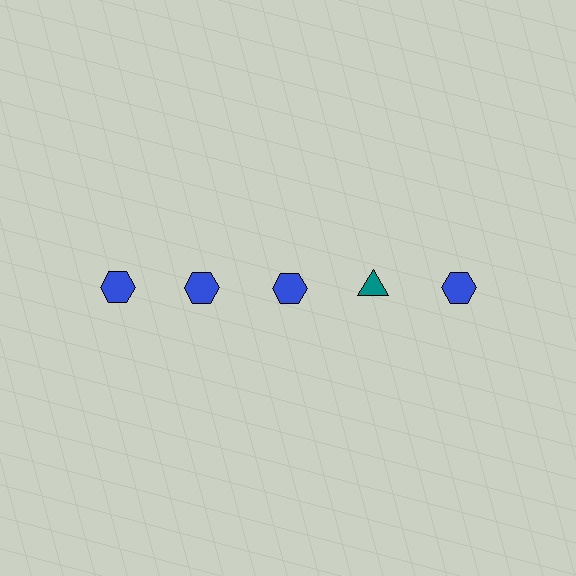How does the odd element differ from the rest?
It differs in both color (teal instead of blue) and shape (triangle instead of hexagon).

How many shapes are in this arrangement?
There are 5 shapes arranged in a grid pattern.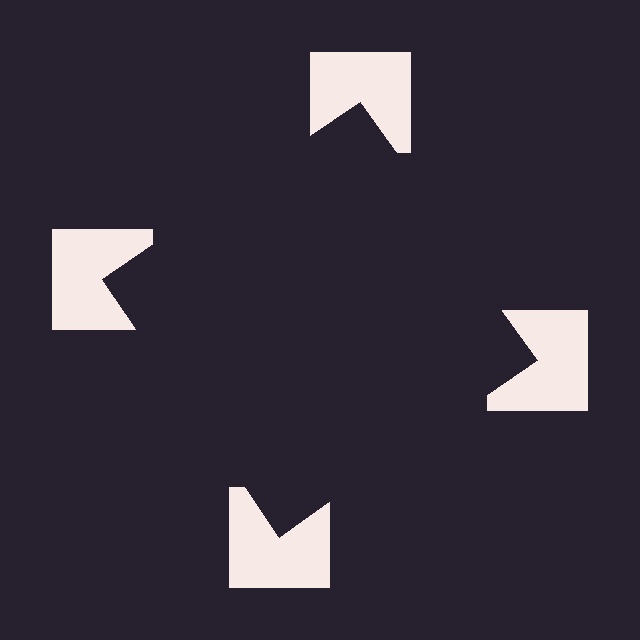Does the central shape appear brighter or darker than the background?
It typically appears slightly darker than the background, even though no actual brightness change is drawn.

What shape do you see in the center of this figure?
An illusory square — its edges are inferred from the aligned wedge cuts in the notched squares, not physically drawn.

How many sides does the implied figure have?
4 sides.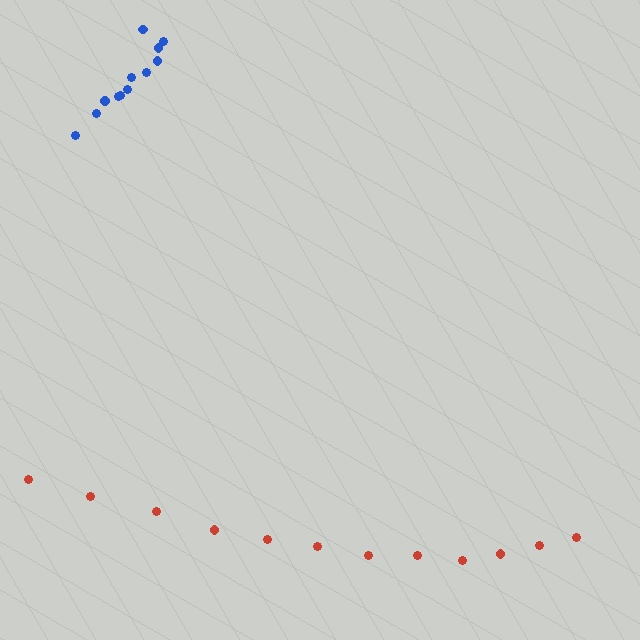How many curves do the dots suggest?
There are 2 distinct paths.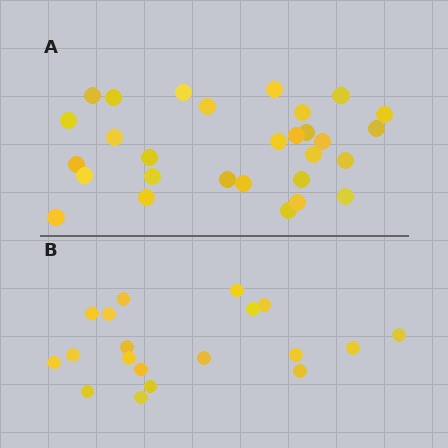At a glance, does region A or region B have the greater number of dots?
Region A (the top region) has more dots.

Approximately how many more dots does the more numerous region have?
Region A has roughly 10 or so more dots than region B.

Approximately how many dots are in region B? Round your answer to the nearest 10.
About 20 dots. (The exact count is 19, which rounds to 20.)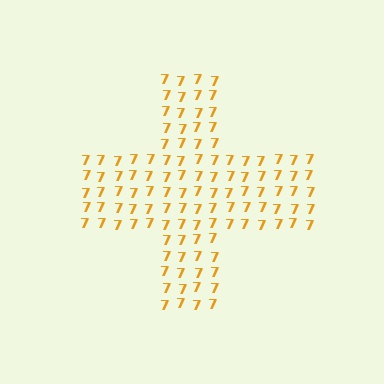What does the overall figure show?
The overall figure shows a cross.